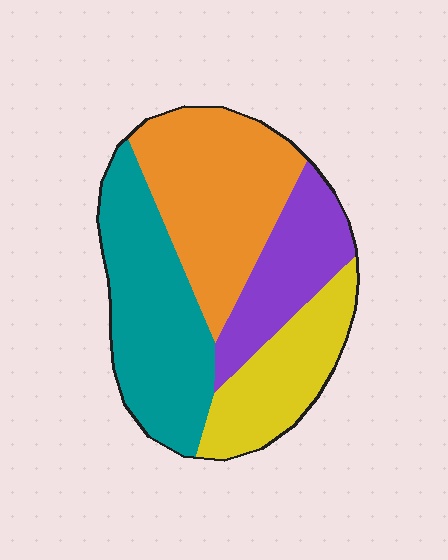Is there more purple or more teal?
Teal.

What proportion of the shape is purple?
Purple takes up about one sixth (1/6) of the shape.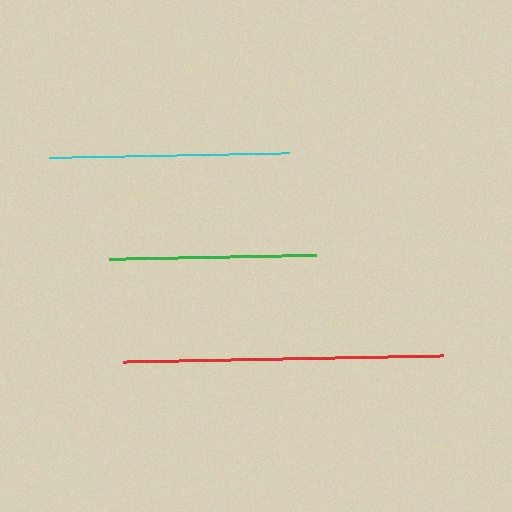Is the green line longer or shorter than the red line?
The red line is longer than the green line.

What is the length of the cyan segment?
The cyan segment is approximately 240 pixels long.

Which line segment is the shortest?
The green line is the shortest at approximately 208 pixels.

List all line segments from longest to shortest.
From longest to shortest: red, cyan, green.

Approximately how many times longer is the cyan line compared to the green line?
The cyan line is approximately 1.2 times the length of the green line.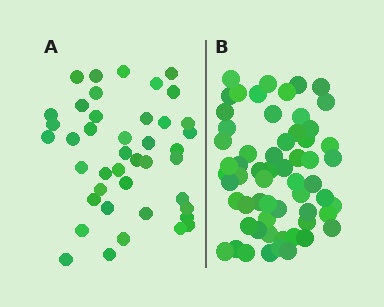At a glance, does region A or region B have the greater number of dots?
Region B (the right region) has more dots.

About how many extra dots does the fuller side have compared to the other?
Region B has approximately 20 more dots than region A.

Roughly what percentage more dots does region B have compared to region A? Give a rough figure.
About 45% more.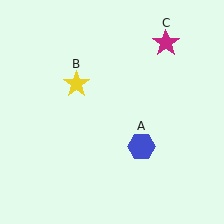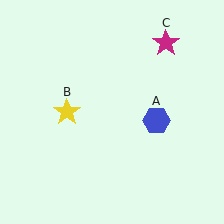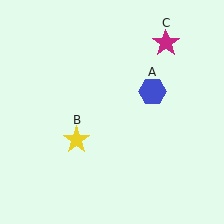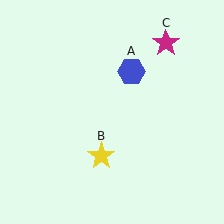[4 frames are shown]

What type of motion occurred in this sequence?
The blue hexagon (object A), yellow star (object B) rotated counterclockwise around the center of the scene.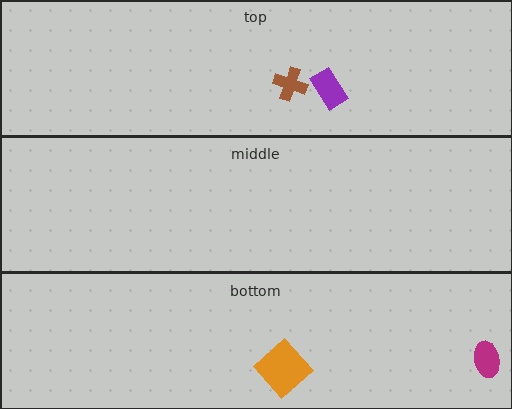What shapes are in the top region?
The brown cross, the purple rectangle.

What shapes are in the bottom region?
The orange diamond, the magenta ellipse.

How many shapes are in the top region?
2.